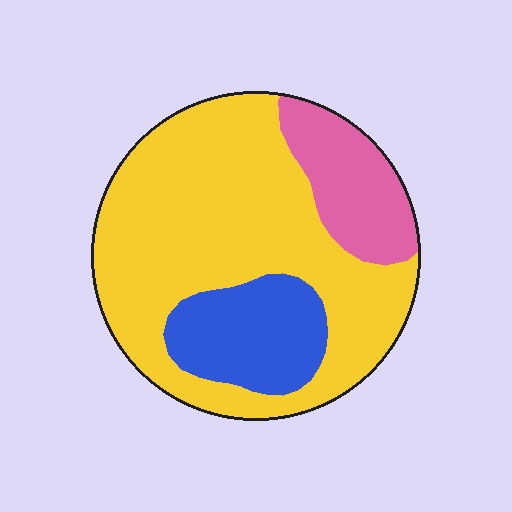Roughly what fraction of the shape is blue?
Blue covers around 20% of the shape.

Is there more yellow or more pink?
Yellow.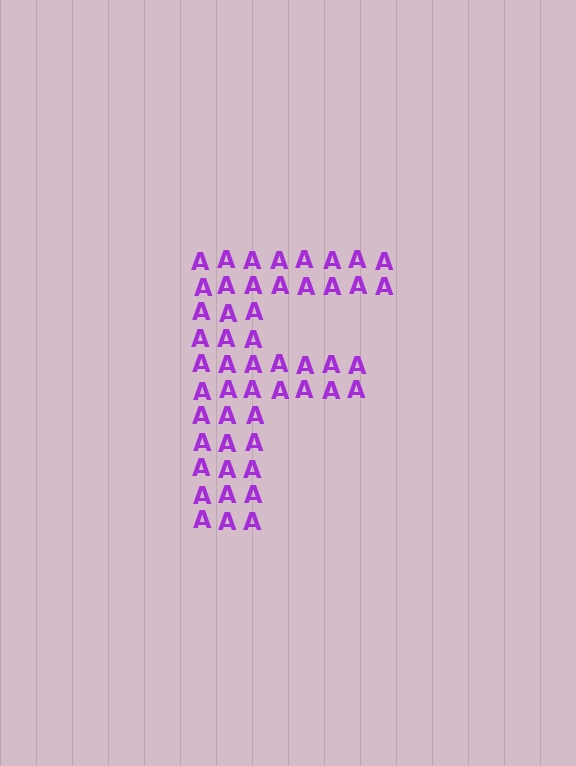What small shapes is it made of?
It is made of small letter A's.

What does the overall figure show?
The overall figure shows the letter F.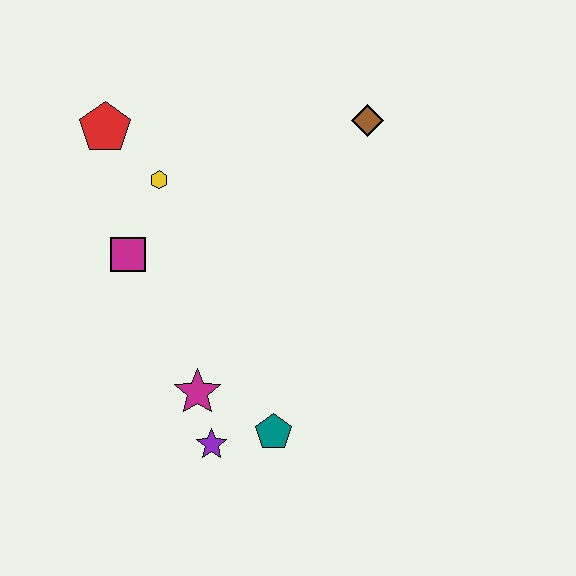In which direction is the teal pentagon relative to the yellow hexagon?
The teal pentagon is below the yellow hexagon.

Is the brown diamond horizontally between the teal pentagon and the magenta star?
No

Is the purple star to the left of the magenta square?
No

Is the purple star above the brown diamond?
No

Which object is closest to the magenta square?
The yellow hexagon is closest to the magenta square.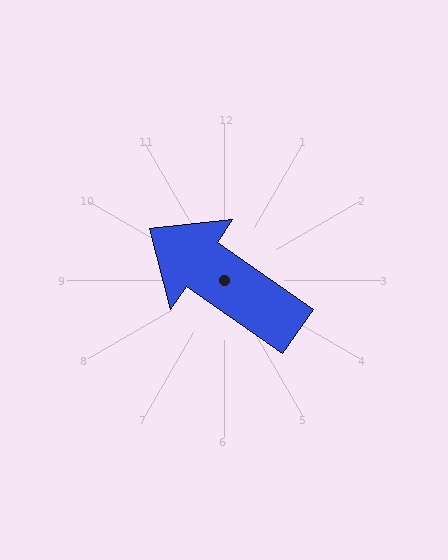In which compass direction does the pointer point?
Northwest.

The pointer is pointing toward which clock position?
Roughly 10 o'clock.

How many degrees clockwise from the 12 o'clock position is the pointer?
Approximately 305 degrees.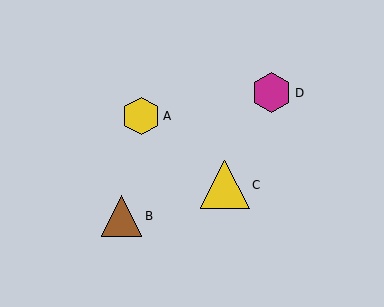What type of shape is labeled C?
Shape C is a yellow triangle.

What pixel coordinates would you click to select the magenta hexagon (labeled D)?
Click at (272, 93) to select the magenta hexagon D.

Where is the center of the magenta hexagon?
The center of the magenta hexagon is at (272, 93).